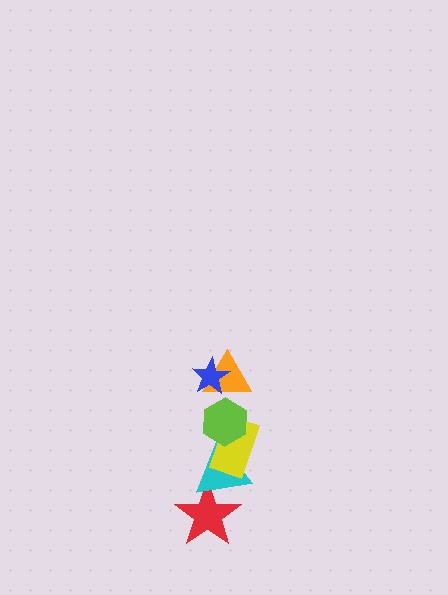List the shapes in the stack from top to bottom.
From top to bottom: the blue star, the orange triangle, the lime hexagon, the yellow rectangle, the cyan triangle, the red star.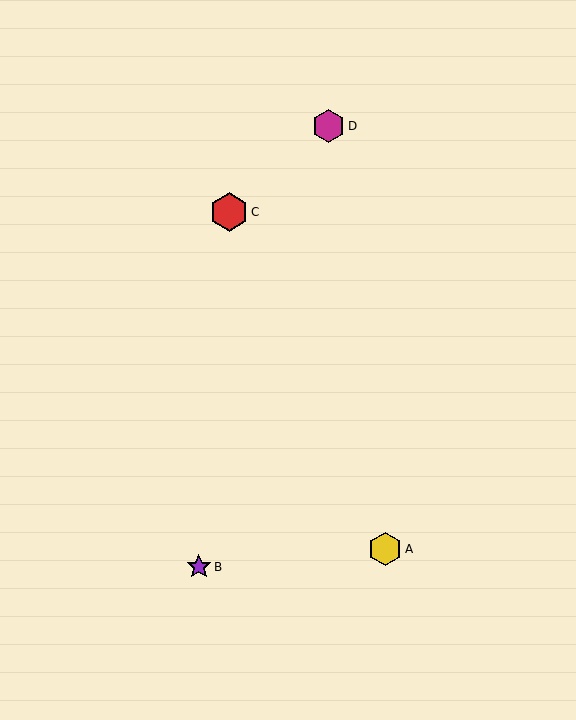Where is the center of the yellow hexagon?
The center of the yellow hexagon is at (385, 549).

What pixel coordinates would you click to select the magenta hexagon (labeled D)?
Click at (329, 126) to select the magenta hexagon D.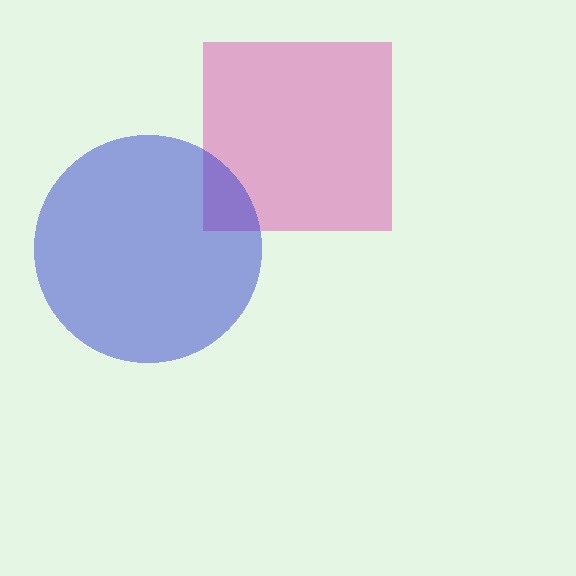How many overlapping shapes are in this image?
There are 2 overlapping shapes in the image.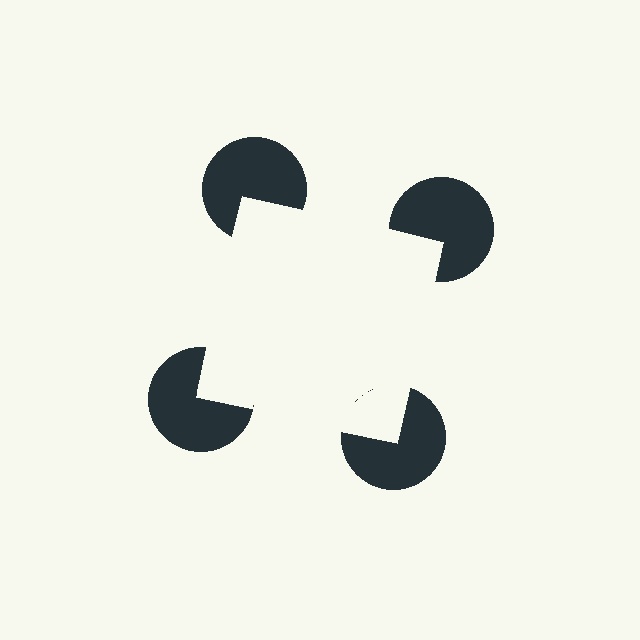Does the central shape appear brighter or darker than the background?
It typically appears slightly brighter than the background, even though no actual brightness change is drawn.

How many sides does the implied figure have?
4 sides.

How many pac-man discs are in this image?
There are 4 — one at each vertex of the illusory square.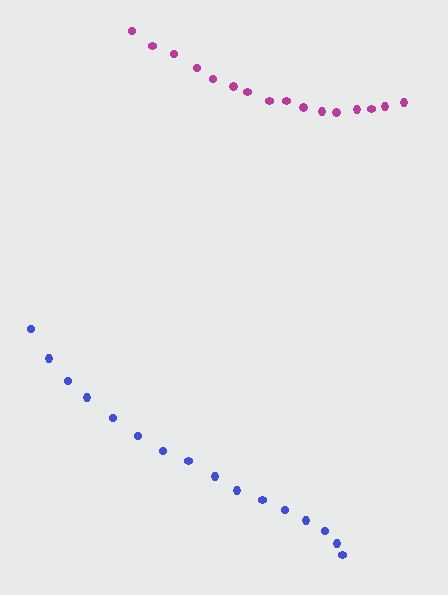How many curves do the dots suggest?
There are 2 distinct paths.